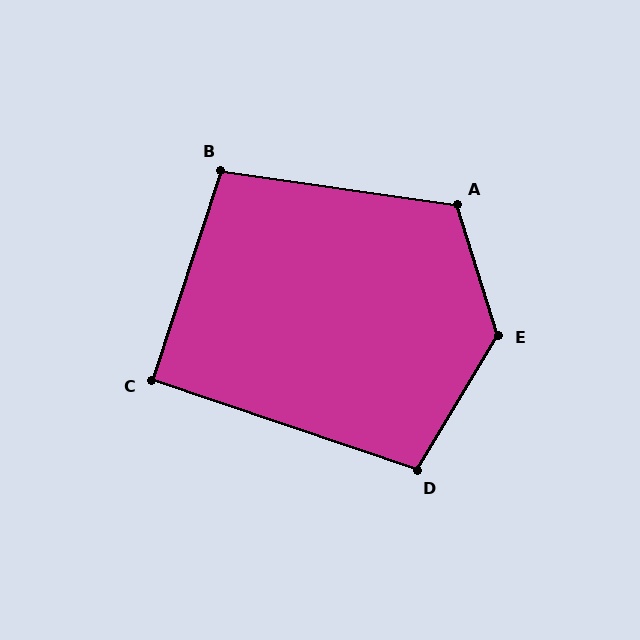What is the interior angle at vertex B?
Approximately 100 degrees (obtuse).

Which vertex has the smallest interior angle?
C, at approximately 90 degrees.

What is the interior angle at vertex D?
Approximately 102 degrees (obtuse).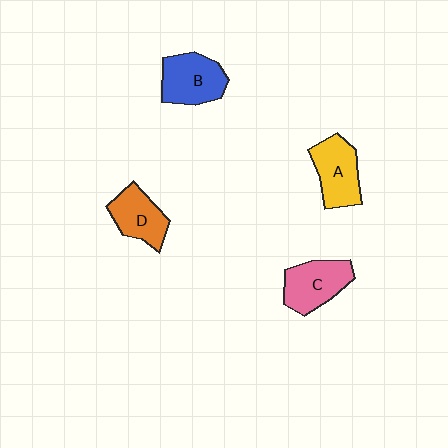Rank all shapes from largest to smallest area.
From largest to smallest: B (blue), C (pink), A (yellow), D (orange).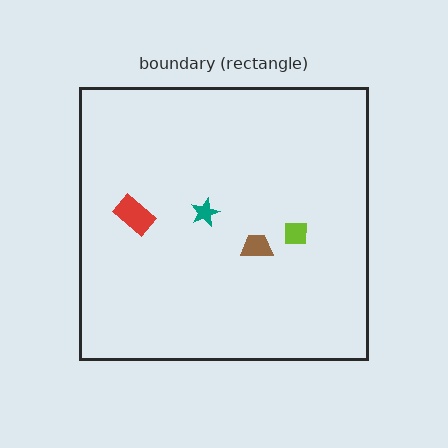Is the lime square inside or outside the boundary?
Inside.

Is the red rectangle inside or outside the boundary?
Inside.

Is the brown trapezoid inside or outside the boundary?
Inside.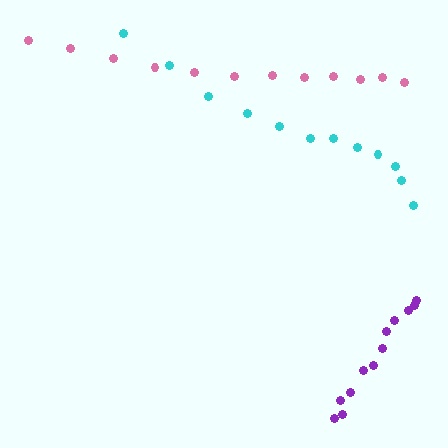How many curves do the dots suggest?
There are 3 distinct paths.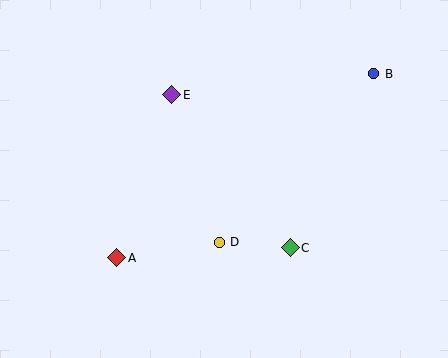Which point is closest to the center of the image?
Point D at (219, 242) is closest to the center.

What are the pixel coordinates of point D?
Point D is at (219, 242).